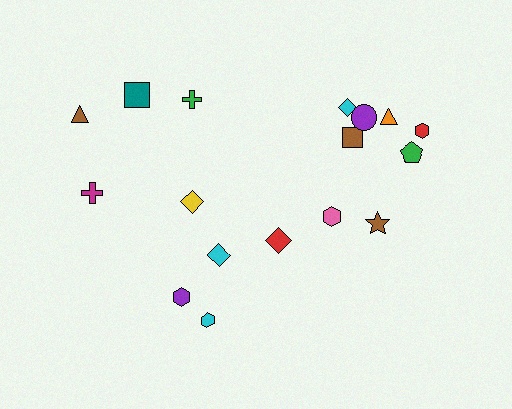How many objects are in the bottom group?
There are 5 objects.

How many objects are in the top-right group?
There are 8 objects.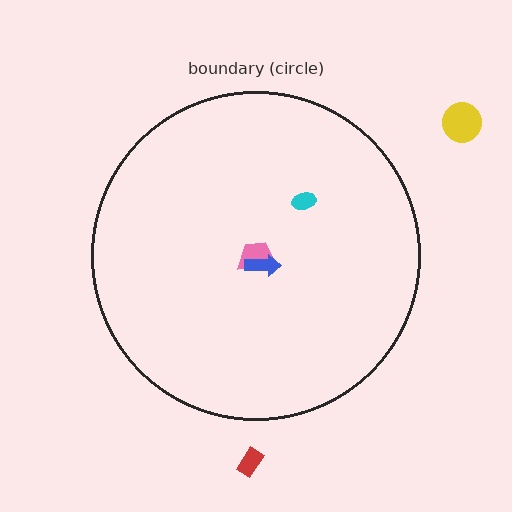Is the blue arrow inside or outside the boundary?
Inside.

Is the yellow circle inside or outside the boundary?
Outside.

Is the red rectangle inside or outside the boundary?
Outside.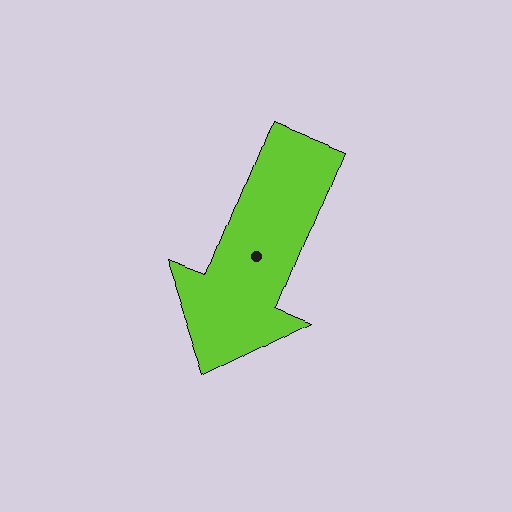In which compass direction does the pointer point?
South.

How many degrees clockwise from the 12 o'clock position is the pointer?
Approximately 202 degrees.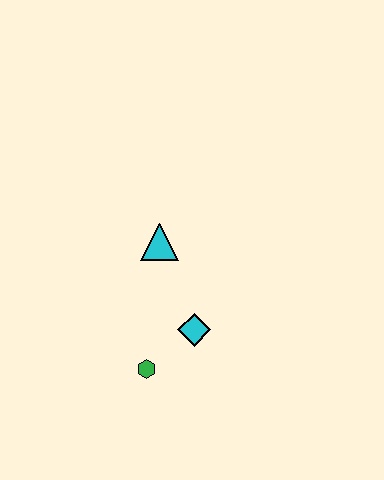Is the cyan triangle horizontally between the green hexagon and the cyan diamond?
Yes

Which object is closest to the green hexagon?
The cyan diamond is closest to the green hexagon.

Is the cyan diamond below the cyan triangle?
Yes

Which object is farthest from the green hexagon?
The cyan triangle is farthest from the green hexagon.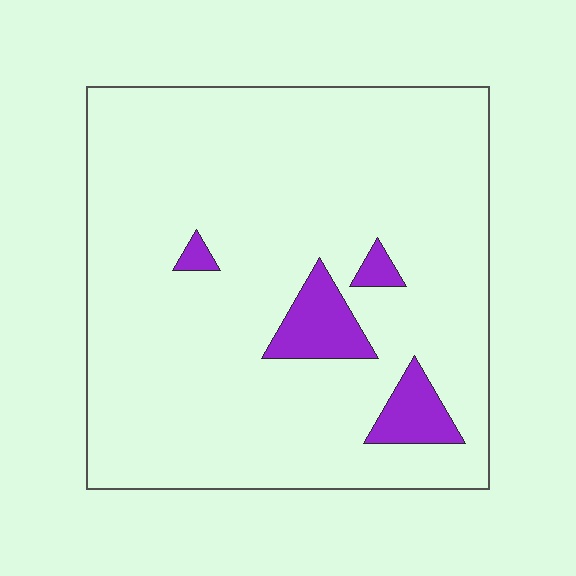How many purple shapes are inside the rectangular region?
4.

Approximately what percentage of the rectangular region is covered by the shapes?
Approximately 10%.